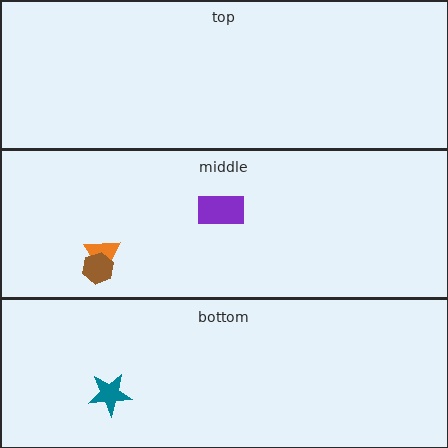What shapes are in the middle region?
The orange triangle, the purple rectangle, the brown hexagon.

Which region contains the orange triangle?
The middle region.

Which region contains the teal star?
The bottom region.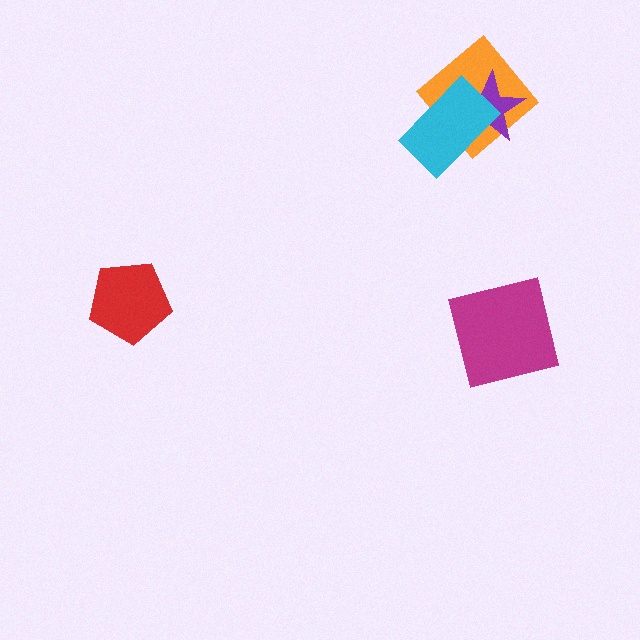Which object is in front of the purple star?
The cyan rectangle is in front of the purple star.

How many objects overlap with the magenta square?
0 objects overlap with the magenta square.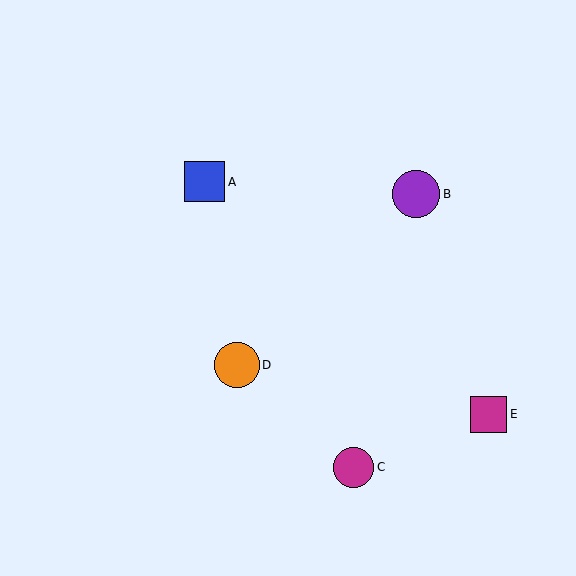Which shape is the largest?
The purple circle (labeled B) is the largest.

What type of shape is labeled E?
Shape E is a magenta square.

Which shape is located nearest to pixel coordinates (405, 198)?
The purple circle (labeled B) at (416, 194) is nearest to that location.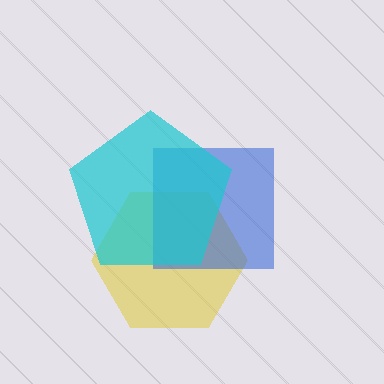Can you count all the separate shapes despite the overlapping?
Yes, there are 3 separate shapes.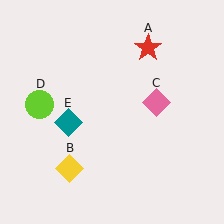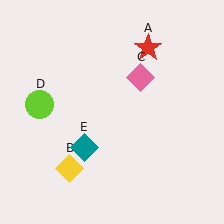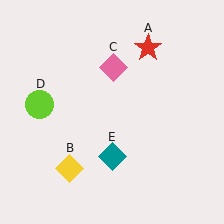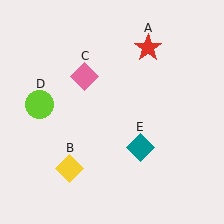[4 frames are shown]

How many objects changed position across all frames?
2 objects changed position: pink diamond (object C), teal diamond (object E).